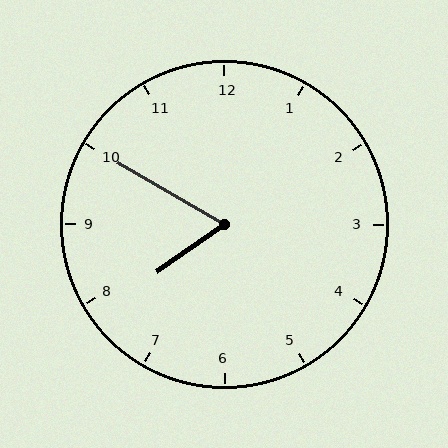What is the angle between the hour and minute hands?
Approximately 65 degrees.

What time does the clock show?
7:50.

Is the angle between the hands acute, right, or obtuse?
It is acute.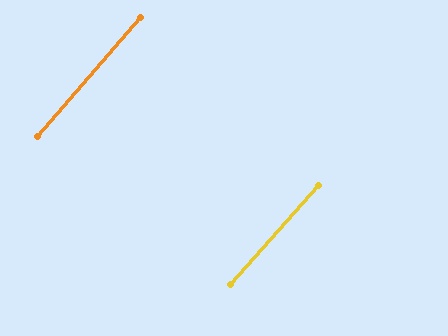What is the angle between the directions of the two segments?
Approximately 1 degree.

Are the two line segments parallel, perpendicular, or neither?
Parallel — their directions differ by only 0.8°.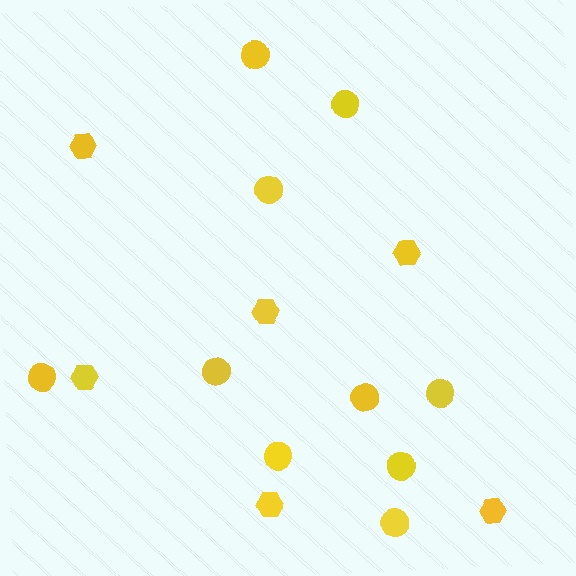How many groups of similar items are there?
There are 2 groups: one group of circles (10) and one group of hexagons (6).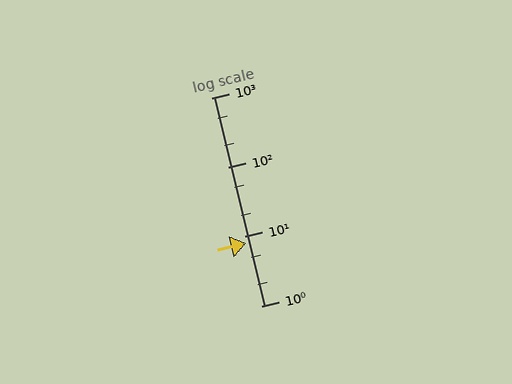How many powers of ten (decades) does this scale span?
The scale spans 3 decades, from 1 to 1000.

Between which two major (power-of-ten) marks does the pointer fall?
The pointer is between 1 and 10.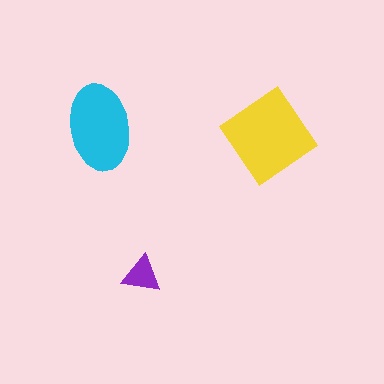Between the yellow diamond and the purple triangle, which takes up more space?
The yellow diamond.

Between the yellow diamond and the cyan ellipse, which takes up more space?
The yellow diamond.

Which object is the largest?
The yellow diamond.